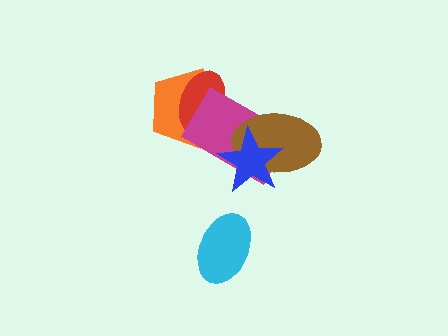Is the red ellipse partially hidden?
Yes, it is partially covered by another shape.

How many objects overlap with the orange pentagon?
2 objects overlap with the orange pentagon.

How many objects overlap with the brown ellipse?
2 objects overlap with the brown ellipse.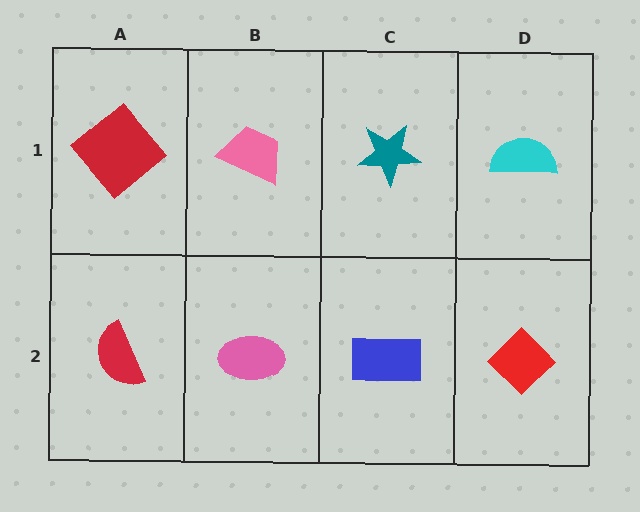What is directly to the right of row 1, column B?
A teal star.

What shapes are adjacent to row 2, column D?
A cyan semicircle (row 1, column D), a blue rectangle (row 2, column C).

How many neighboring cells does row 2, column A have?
2.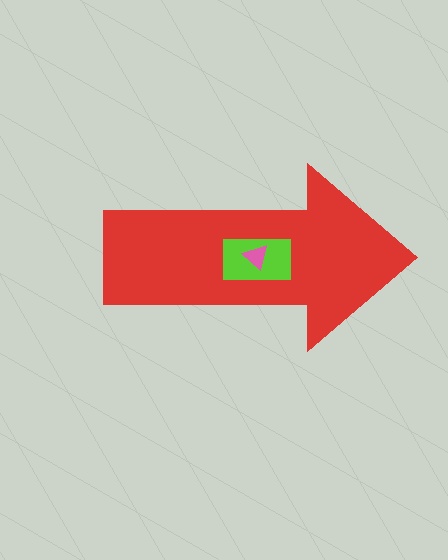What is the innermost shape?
The pink triangle.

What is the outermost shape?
The red arrow.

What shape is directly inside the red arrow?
The lime rectangle.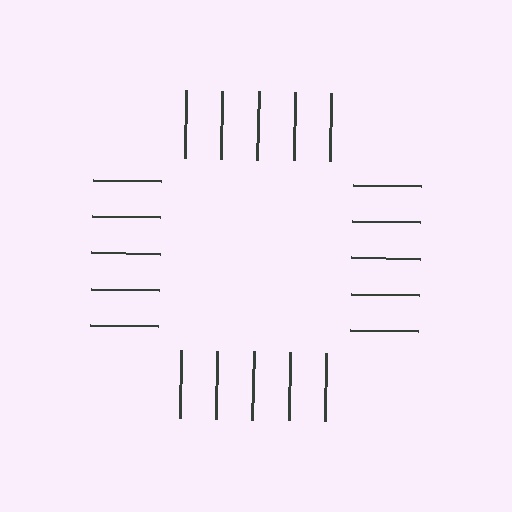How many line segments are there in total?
20 — 5 along each of the 4 edges.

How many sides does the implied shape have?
4 sides — the line-ends trace a square.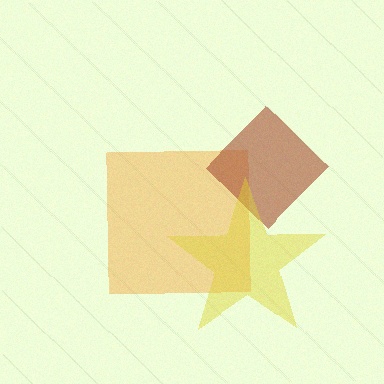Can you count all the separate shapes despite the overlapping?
Yes, there are 3 separate shapes.